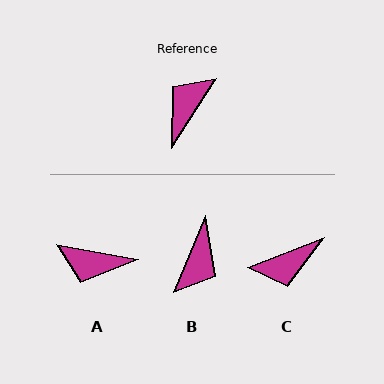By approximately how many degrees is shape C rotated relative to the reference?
Approximately 144 degrees counter-clockwise.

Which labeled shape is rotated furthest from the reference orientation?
B, about 170 degrees away.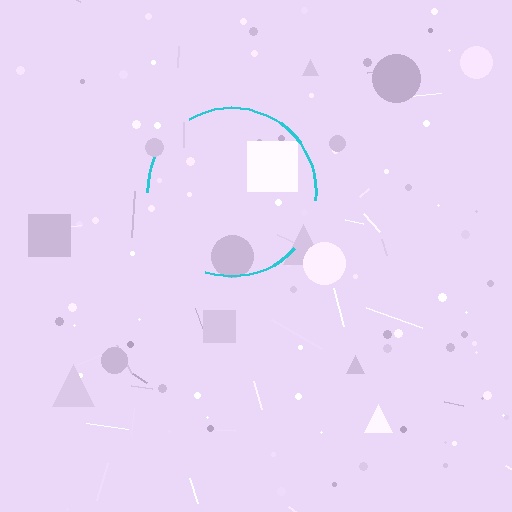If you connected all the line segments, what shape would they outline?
They would outline a circle.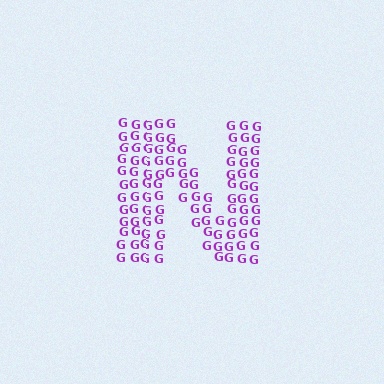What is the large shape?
The large shape is the letter N.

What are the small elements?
The small elements are letter G's.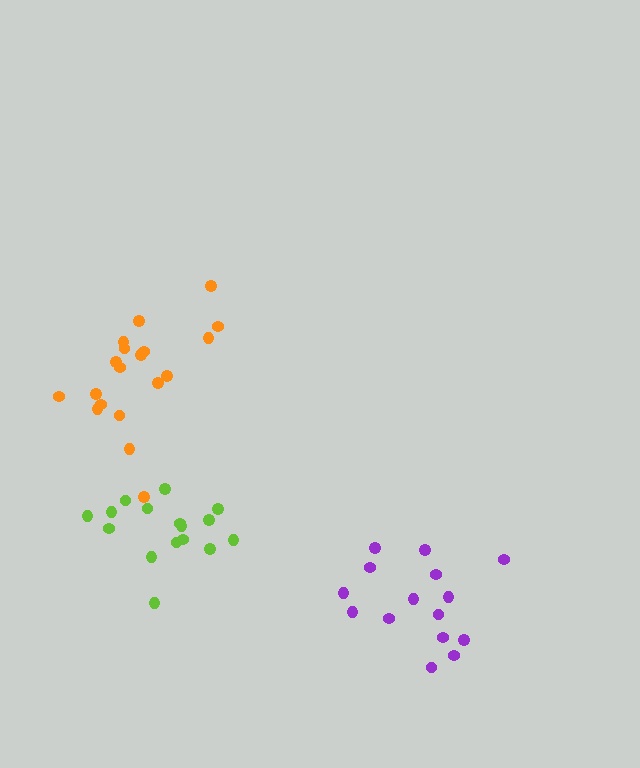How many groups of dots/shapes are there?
There are 3 groups.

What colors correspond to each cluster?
The clusters are colored: orange, lime, purple.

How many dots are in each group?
Group 1: 19 dots, Group 2: 16 dots, Group 3: 15 dots (50 total).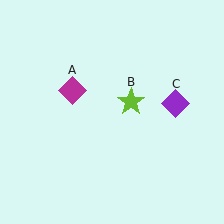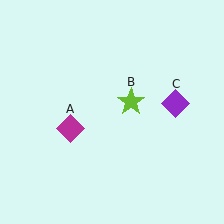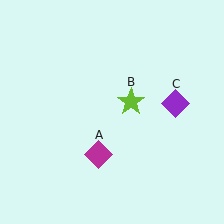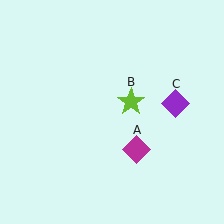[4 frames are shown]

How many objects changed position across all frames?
1 object changed position: magenta diamond (object A).